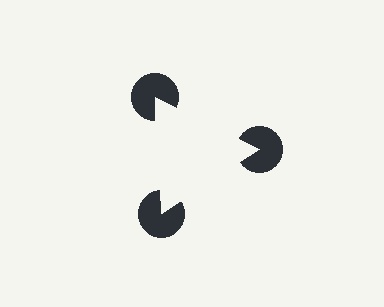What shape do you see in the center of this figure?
An illusory triangle — its edges are inferred from the aligned wedge cuts in the pac-man discs, not physically drawn.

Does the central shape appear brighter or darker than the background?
It typically appears slightly brighter than the background, even though no actual brightness change is drawn.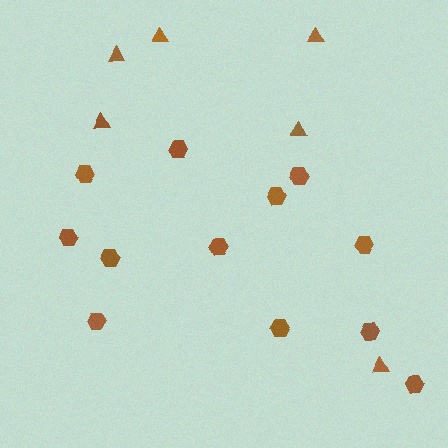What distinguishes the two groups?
There are 2 groups: one group of hexagons (12) and one group of triangles (6).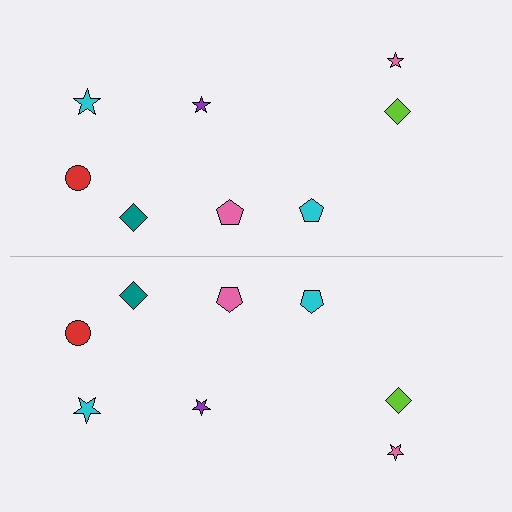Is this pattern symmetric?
Yes, this pattern has bilateral (reflection) symmetry.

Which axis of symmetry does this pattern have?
The pattern has a horizontal axis of symmetry running through the center of the image.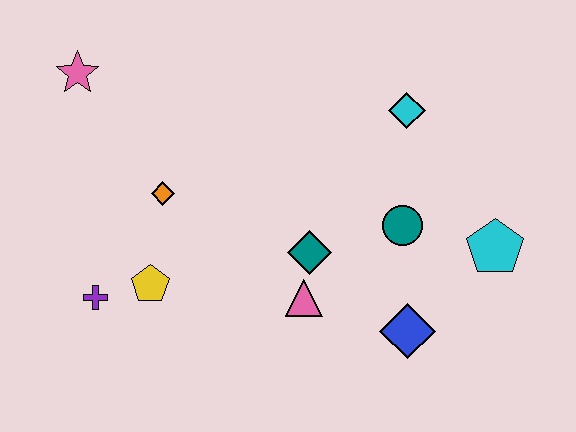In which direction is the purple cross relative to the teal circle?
The purple cross is to the left of the teal circle.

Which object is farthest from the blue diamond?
The pink star is farthest from the blue diamond.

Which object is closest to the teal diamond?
The pink triangle is closest to the teal diamond.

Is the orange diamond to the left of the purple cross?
No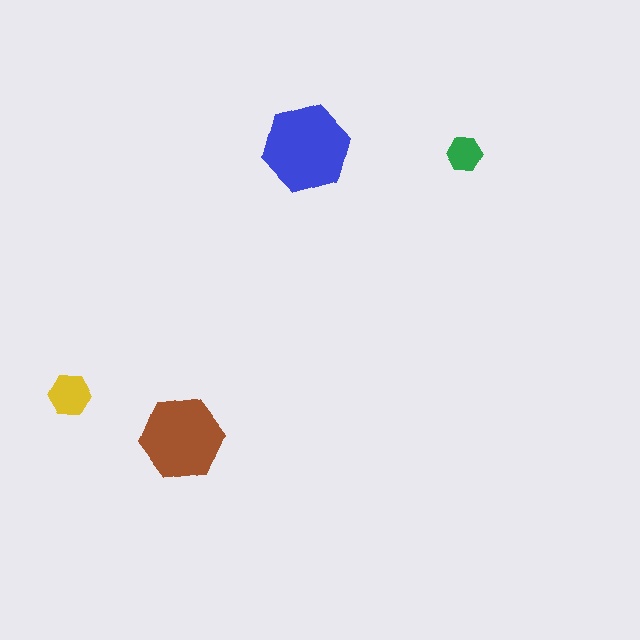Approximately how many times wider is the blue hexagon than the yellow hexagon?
About 2 times wider.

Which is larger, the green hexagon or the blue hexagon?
The blue one.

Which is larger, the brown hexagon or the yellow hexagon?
The brown one.